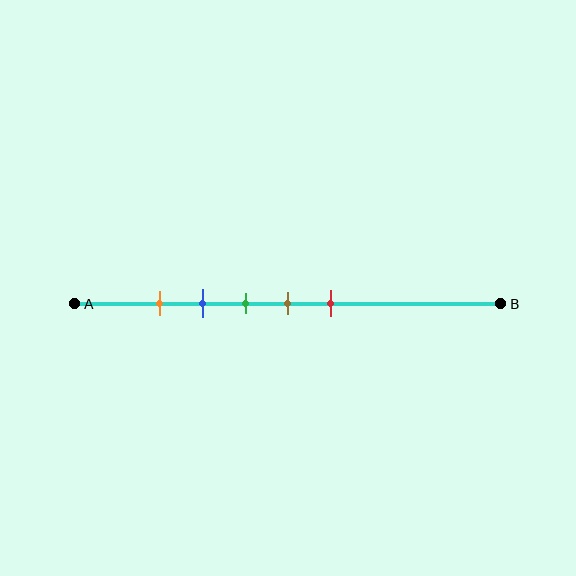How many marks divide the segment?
There are 5 marks dividing the segment.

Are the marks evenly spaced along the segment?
Yes, the marks are approximately evenly spaced.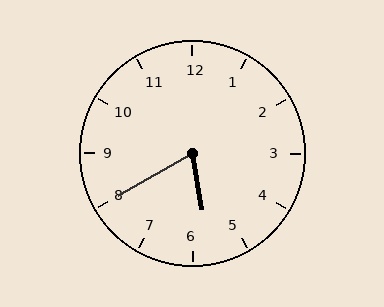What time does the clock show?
5:40.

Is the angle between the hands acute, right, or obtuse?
It is acute.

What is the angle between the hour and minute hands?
Approximately 70 degrees.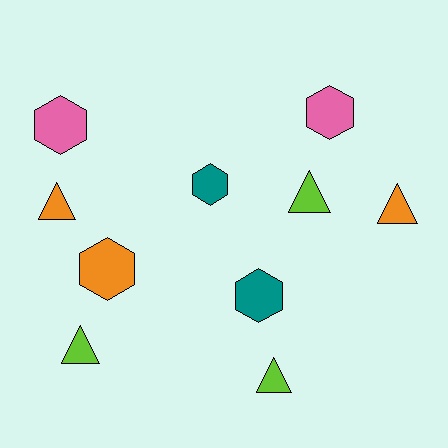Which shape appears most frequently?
Triangle, with 5 objects.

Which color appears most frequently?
Orange, with 3 objects.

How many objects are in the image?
There are 10 objects.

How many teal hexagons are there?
There are 2 teal hexagons.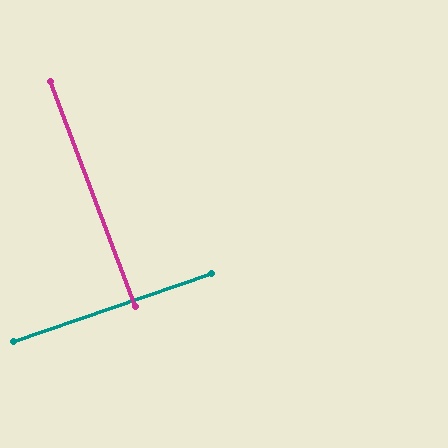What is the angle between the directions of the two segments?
Approximately 88 degrees.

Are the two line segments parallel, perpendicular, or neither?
Perpendicular — they meet at approximately 88°.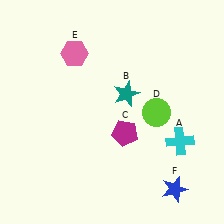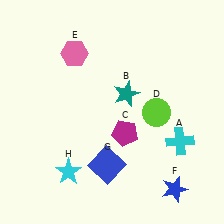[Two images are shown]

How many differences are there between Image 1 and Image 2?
There are 2 differences between the two images.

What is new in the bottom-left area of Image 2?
A cyan star (H) was added in the bottom-left area of Image 2.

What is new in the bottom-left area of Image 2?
A blue square (G) was added in the bottom-left area of Image 2.